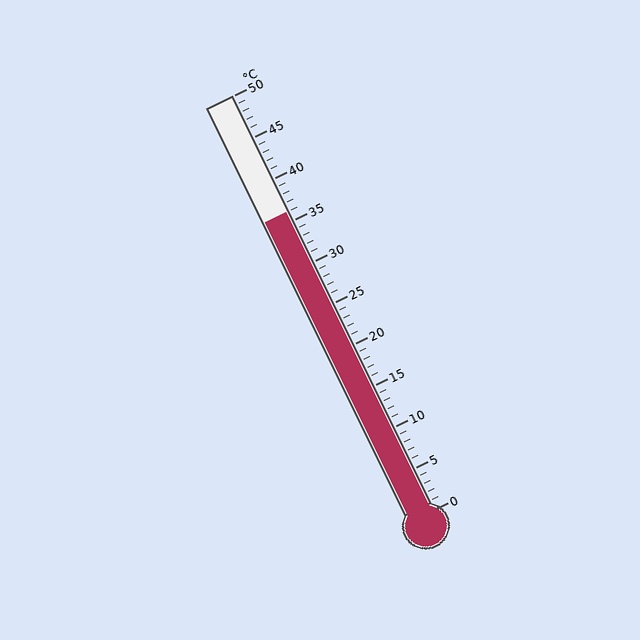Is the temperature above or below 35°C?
The temperature is above 35°C.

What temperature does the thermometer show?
The thermometer shows approximately 36°C.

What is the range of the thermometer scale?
The thermometer scale ranges from 0°C to 50°C.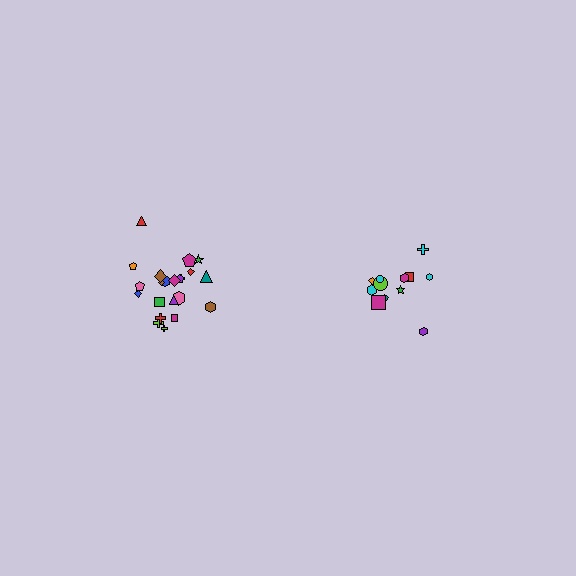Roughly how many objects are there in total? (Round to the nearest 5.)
Roughly 35 objects in total.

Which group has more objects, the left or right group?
The left group.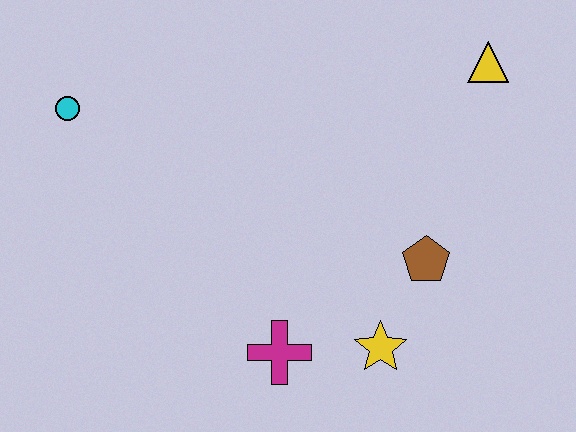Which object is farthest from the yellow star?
The cyan circle is farthest from the yellow star.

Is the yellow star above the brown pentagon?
No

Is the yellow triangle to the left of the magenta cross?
No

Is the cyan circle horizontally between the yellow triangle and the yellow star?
No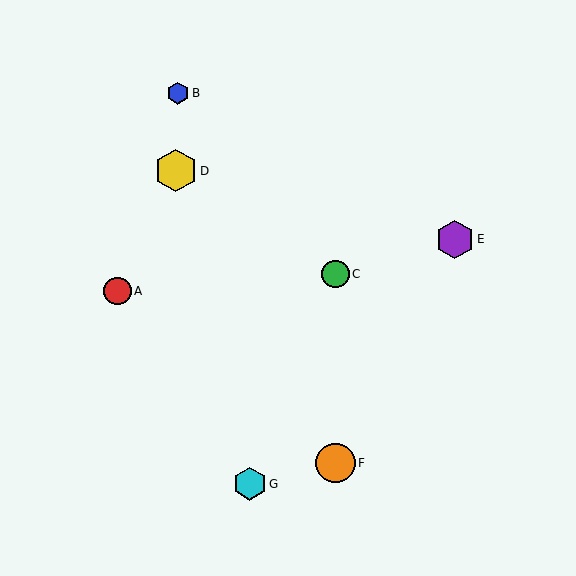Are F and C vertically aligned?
Yes, both are at x≈335.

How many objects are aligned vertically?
2 objects (C, F) are aligned vertically.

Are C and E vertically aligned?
No, C is at x≈335 and E is at x≈455.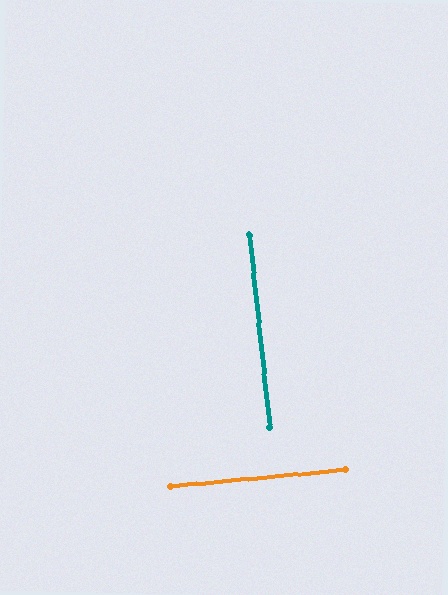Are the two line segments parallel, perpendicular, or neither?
Perpendicular — they meet at approximately 89°.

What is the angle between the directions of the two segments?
Approximately 89 degrees.